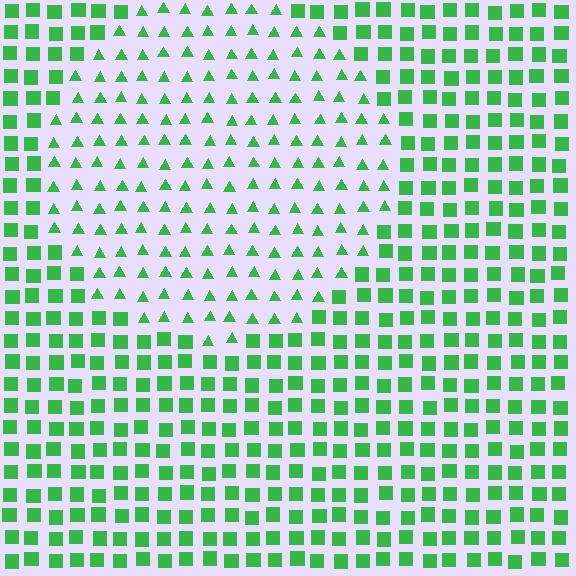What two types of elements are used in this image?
The image uses triangles inside the circle region and squares outside it.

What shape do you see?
I see a circle.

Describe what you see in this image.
The image is filled with small green elements arranged in a uniform grid. A circle-shaped region contains triangles, while the surrounding area contains squares. The boundary is defined purely by the change in element shape.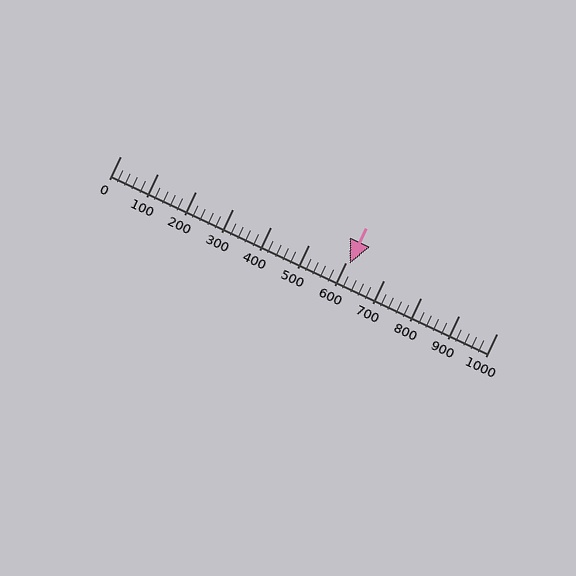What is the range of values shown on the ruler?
The ruler shows values from 0 to 1000.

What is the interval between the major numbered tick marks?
The major tick marks are spaced 100 units apart.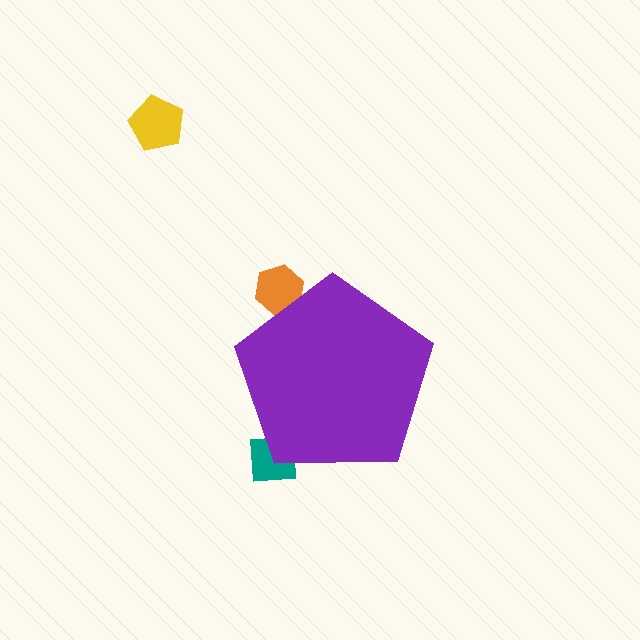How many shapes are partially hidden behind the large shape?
2 shapes are partially hidden.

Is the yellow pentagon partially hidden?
No, the yellow pentagon is fully visible.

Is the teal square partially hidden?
Yes, the teal square is partially hidden behind the purple pentagon.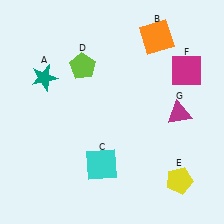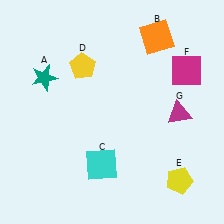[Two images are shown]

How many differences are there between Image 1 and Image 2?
There is 1 difference between the two images.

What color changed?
The pentagon (D) changed from lime in Image 1 to yellow in Image 2.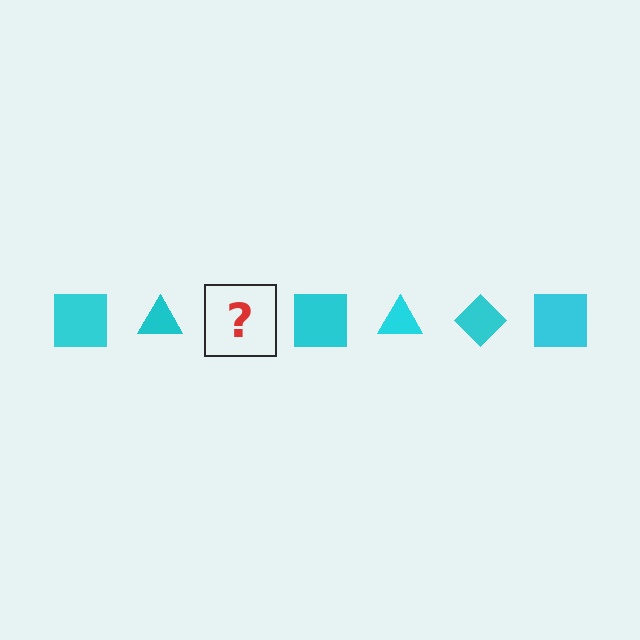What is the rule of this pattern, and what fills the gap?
The rule is that the pattern cycles through square, triangle, diamond shapes in cyan. The gap should be filled with a cyan diamond.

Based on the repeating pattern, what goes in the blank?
The blank should be a cyan diamond.